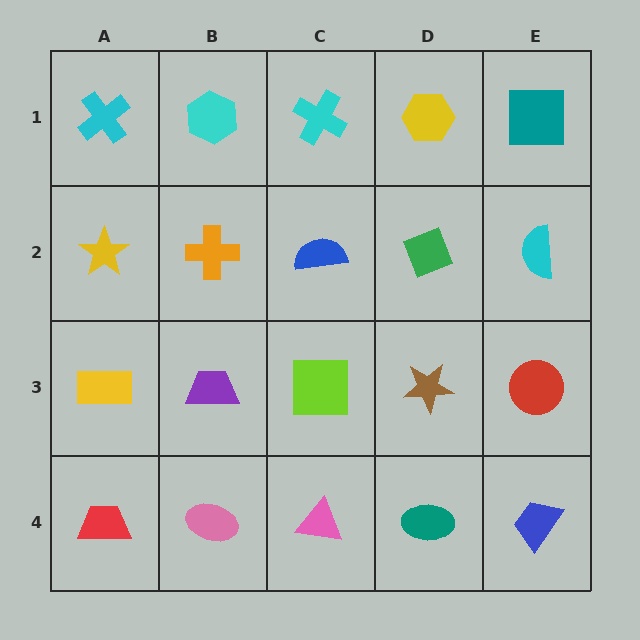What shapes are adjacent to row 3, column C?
A blue semicircle (row 2, column C), a pink triangle (row 4, column C), a purple trapezoid (row 3, column B), a brown star (row 3, column D).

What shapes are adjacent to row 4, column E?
A red circle (row 3, column E), a teal ellipse (row 4, column D).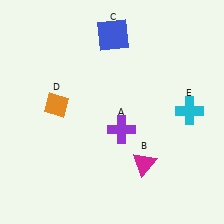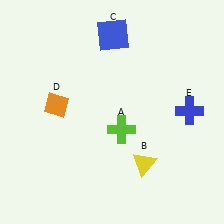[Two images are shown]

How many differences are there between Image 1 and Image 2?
There are 3 differences between the two images.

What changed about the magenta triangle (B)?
In Image 1, B is magenta. In Image 2, it changed to yellow.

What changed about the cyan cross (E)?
In Image 1, E is cyan. In Image 2, it changed to blue.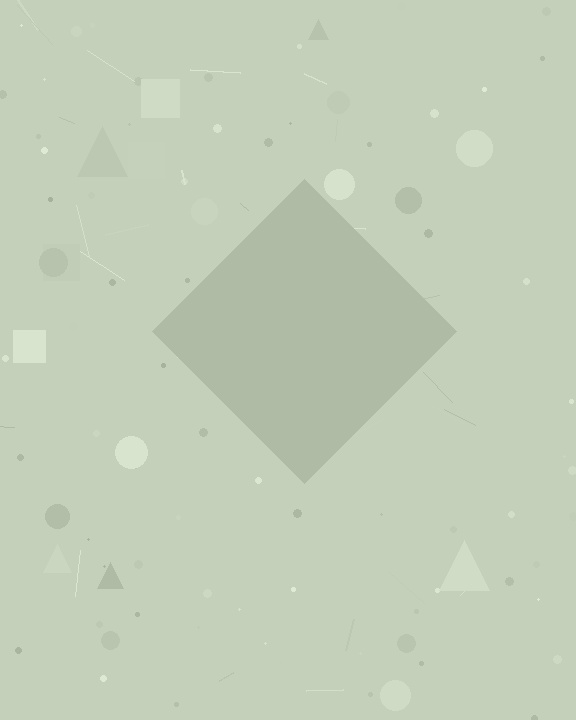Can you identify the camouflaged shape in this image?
The camouflaged shape is a diamond.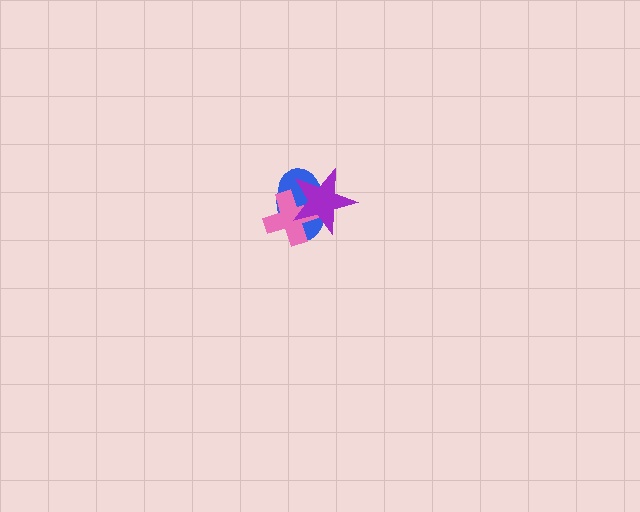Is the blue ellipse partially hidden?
Yes, it is partially covered by another shape.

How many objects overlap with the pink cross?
2 objects overlap with the pink cross.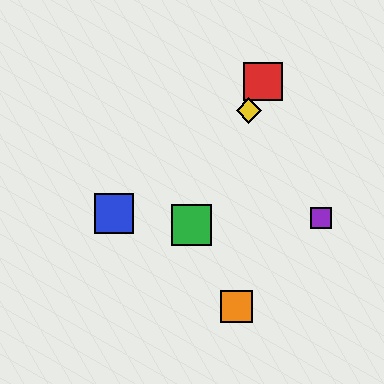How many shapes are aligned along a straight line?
3 shapes (the red square, the green square, the yellow diamond) are aligned along a straight line.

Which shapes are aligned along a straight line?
The red square, the green square, the yellow diamond are aligned along a straight line.